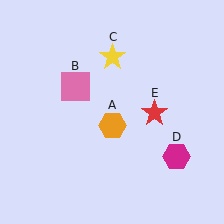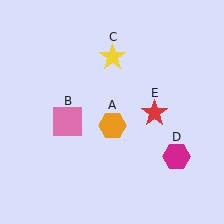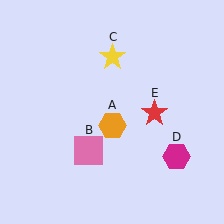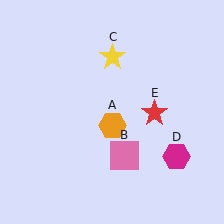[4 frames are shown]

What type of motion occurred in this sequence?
The pink square (object B) rotated counterclockwise around the center of the scene.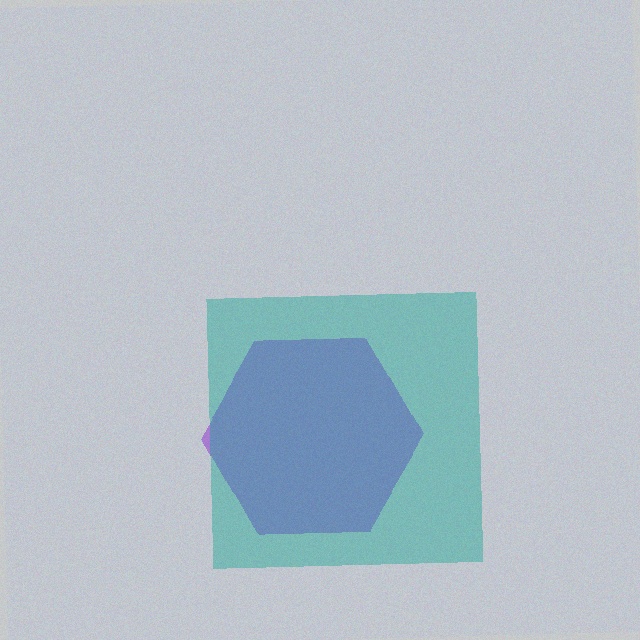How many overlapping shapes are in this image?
There are 2 overlapping shapes in the image.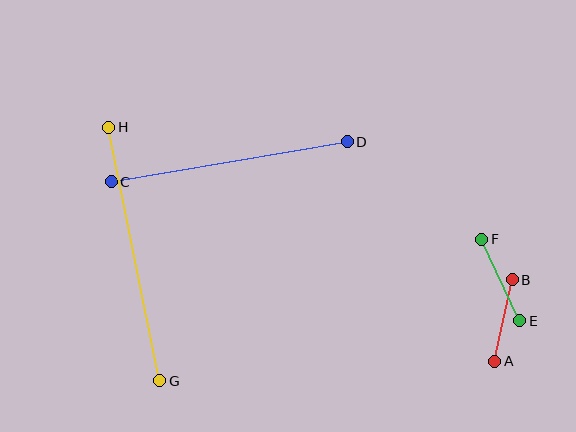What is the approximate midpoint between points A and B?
The midpoint is at approximately (504, 320) pixels.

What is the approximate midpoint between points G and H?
The midpoint is at approximately (134, 254) pixels.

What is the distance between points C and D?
The distance is approximately 240 pixels.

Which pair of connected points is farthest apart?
Points G and H are farthest apart.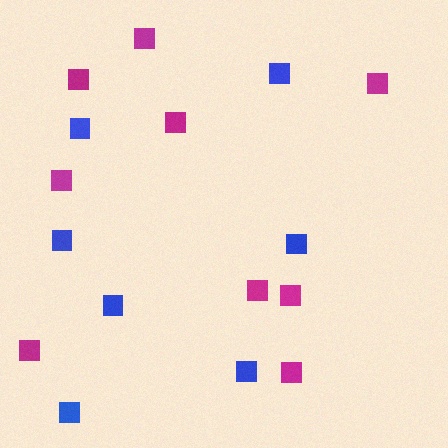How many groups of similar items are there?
There are 2 groups: one group of blue squares (7) and one group of magenta squares (9).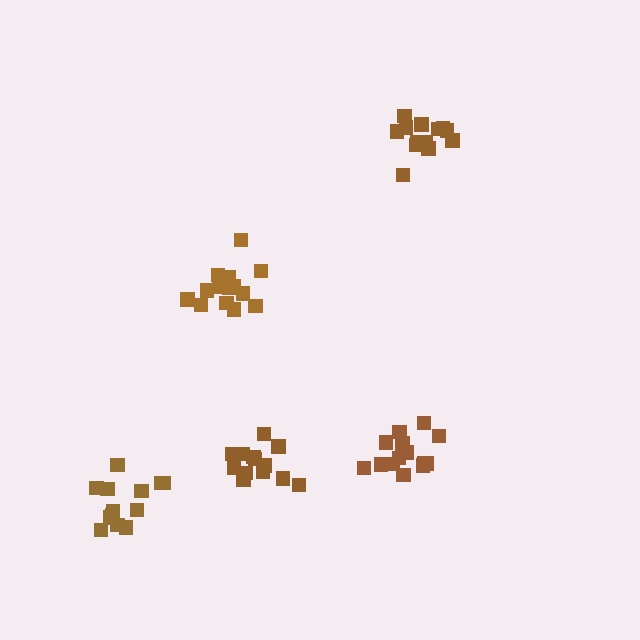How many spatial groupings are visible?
There are 5 spatial groupings.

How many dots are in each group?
Group 1: 17 dots, Group 2: 13 dots, Group 3: 15 dots, Group 4: 13 dots, Group 5: 14 dots (72 total).